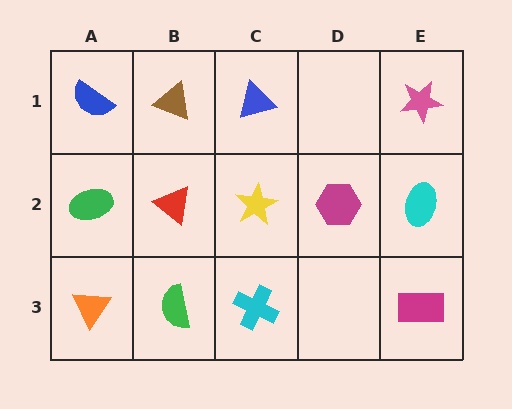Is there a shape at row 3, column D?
No, that cell is empty.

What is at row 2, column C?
A yellow star.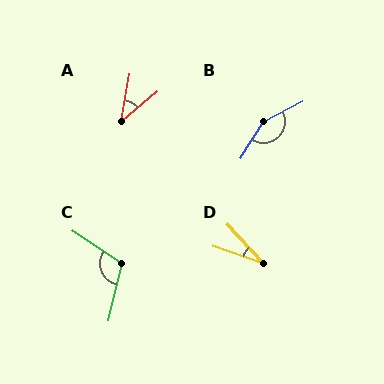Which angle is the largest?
B, at approximately 149 degrees.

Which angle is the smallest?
D, at approximately 27 degrees.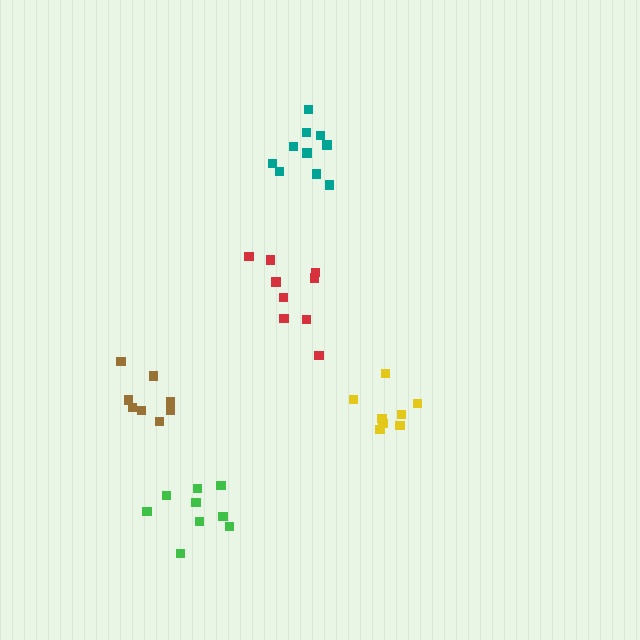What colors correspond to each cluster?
The clusters are colored: yellow, teal, brown, green, red.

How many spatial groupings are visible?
There are 5 spatial groupings.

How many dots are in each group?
Group 1: 8 dots, Group 2: 10 dots, Group 3: 8 dots, Group 4: 9 dots, Group 5: 9 dots (44 total).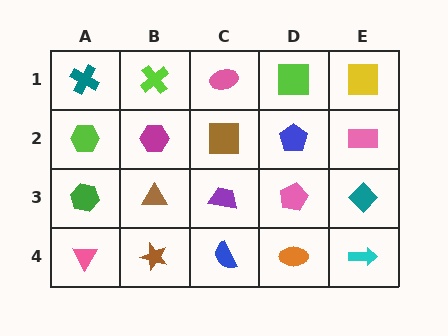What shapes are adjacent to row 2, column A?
A teal cross (row 1, column A), a green hexagon (row 3, column A), a magenta hexagon (row 2, column B).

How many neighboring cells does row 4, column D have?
3.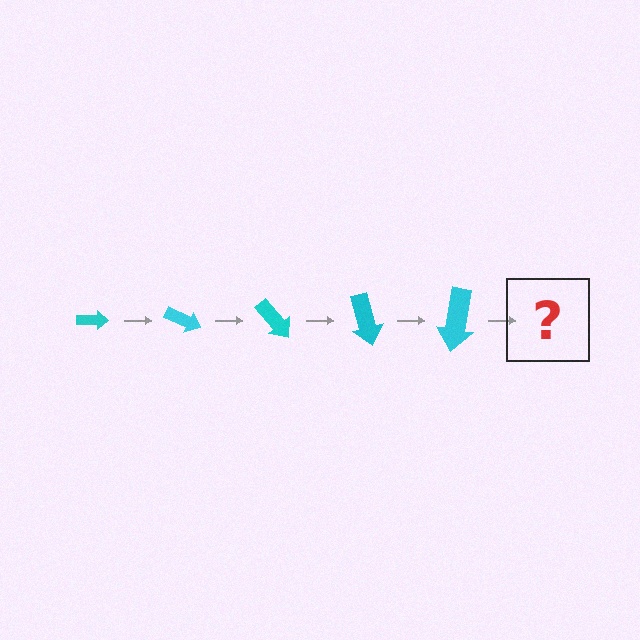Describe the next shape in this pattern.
It should be an arrow, larger than the previous one and rotated 125 degrees from the start.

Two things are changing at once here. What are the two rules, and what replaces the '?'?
The two rules are that the arrow grows larger each step and it rotates 25 degrees each step. The '?' should be an arrow, larger than the previous one and rotated 125 degrees from the start.